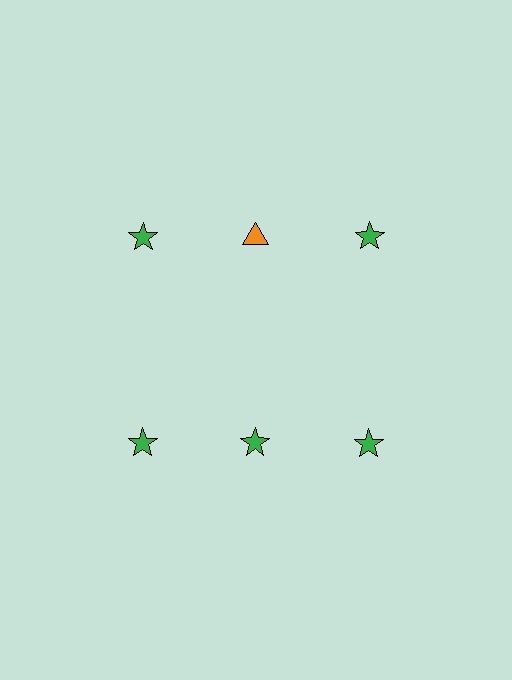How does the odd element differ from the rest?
It differs in both color (orange instead of green) and shape (triangle instead of star).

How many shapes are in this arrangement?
There are 6 shapes arranged in a grid pattern.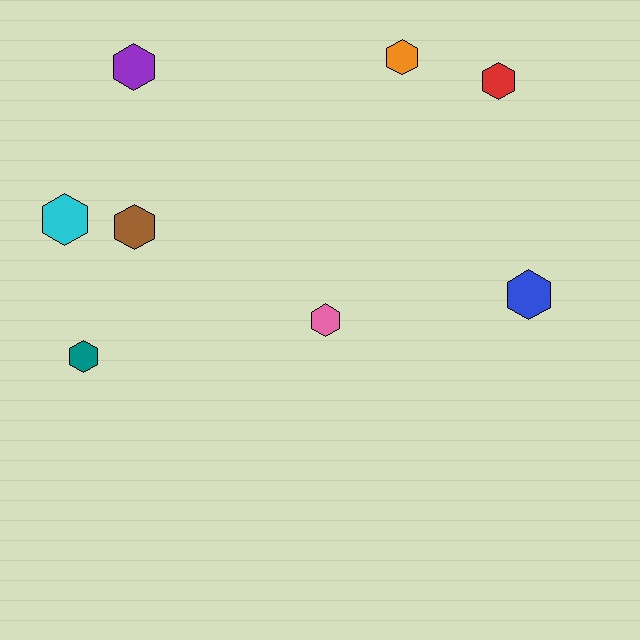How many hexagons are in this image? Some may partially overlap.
There are 8 hexagons.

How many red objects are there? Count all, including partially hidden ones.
There is 1 red object.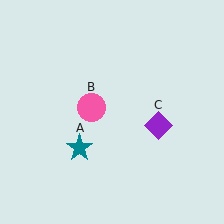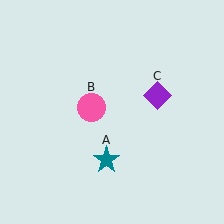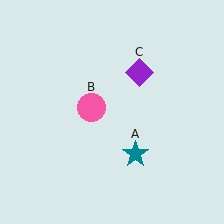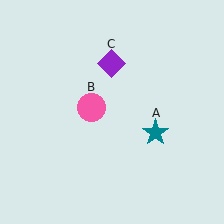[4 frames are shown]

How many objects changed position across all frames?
2 objects changed position: teal star (object A), purple diamond (object C).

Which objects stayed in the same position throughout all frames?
Pink circle (object B) remained stationary.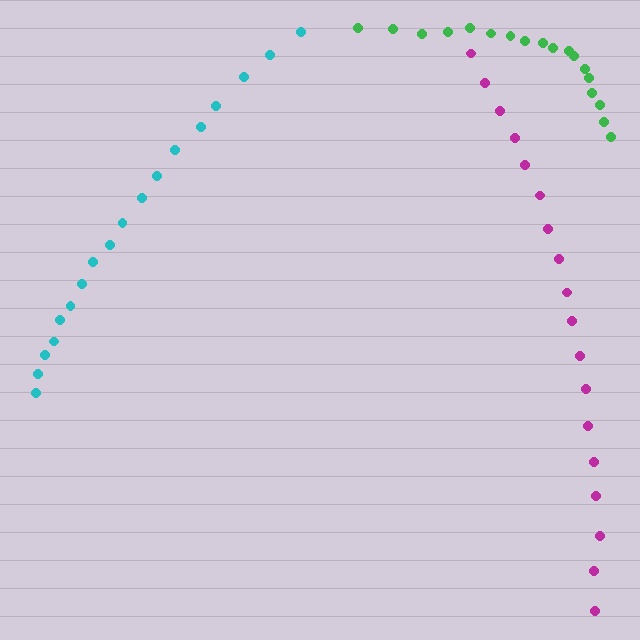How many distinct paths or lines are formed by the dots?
There are 3 distinct paths.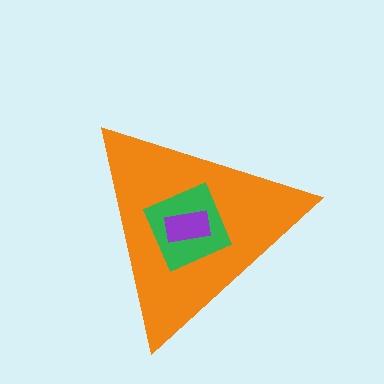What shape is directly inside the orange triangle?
The green square.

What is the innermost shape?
The purple rectangle.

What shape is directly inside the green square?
The purple rectangle.